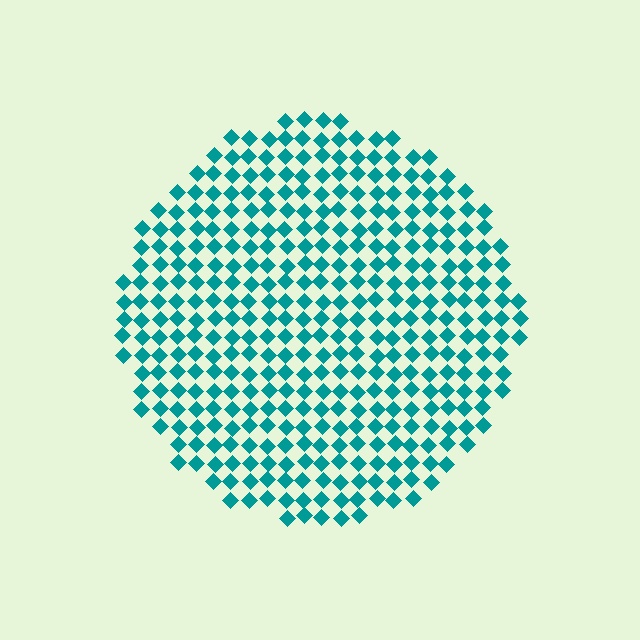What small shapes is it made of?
It is made of small diamonds.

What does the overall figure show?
The overall figure shows a circle.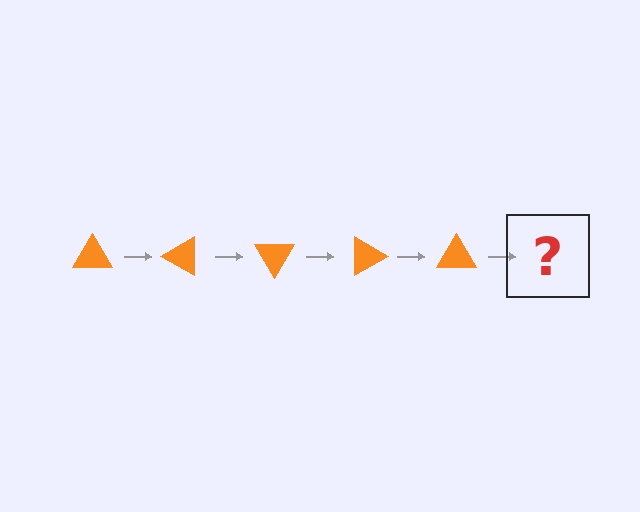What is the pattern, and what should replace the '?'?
The pattern is that the triangle rotates 30 degrees each step. The '?' should be an orange triangle rotated 150 degrees.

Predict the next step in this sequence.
The next step is an orange triangle rotated 150 degrees.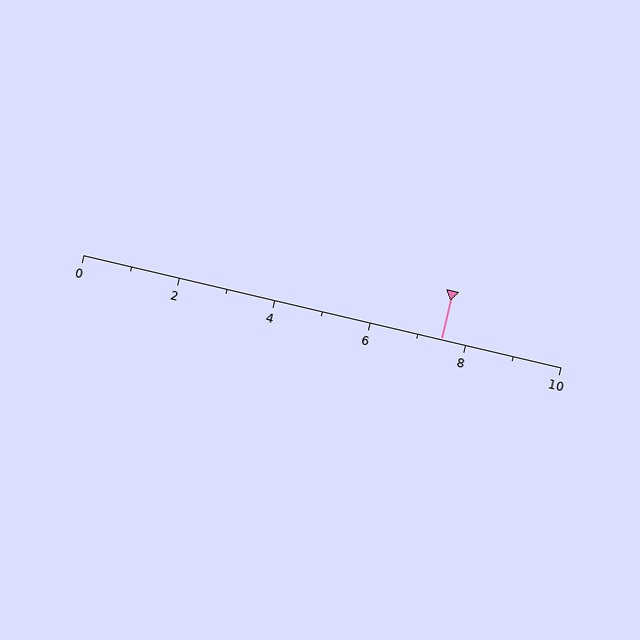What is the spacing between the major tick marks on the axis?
The major ticks are spaced 2 apart.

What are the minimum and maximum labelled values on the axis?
The axis runs from 0 to 10.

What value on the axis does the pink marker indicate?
The marker indicates approximately 7.5.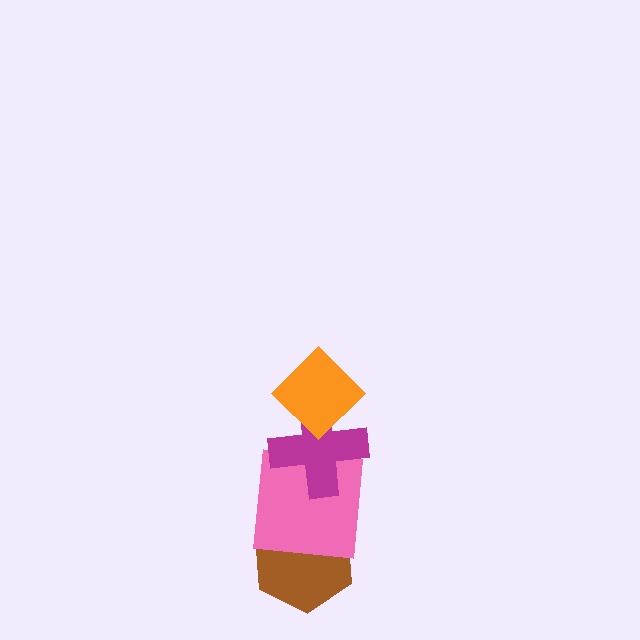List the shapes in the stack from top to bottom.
From top to bottom: the orange diamond, the magenta cross, the pink square, the brown hexagon.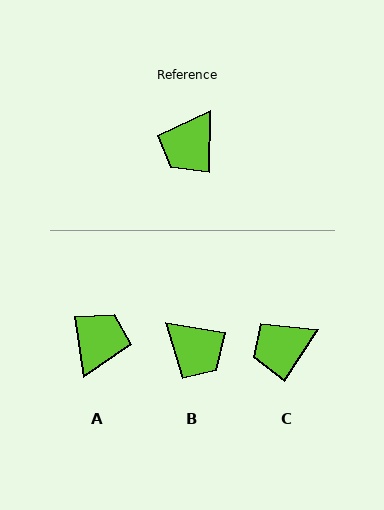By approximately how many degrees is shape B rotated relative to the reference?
Approximately 82 degrees counter-clockwise.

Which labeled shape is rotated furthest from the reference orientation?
A, about 170 degrees away.